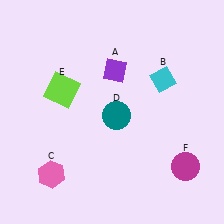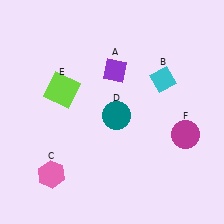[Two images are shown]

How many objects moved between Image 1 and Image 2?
1 object moved between the two images.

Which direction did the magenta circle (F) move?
The magenta circle (F) moved up.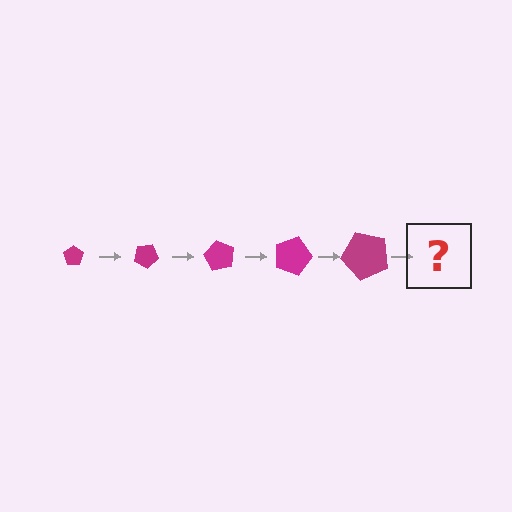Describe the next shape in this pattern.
It should be a pentagon, larger than the previous one and rotated 150 degrees from the start.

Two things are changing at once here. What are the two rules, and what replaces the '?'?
The two rules are that the pentagon grows larger each step and it rotates 30 degrees each step. The '?' should be a pentagon, larger than the previous one and rotated 150 degrees from the start.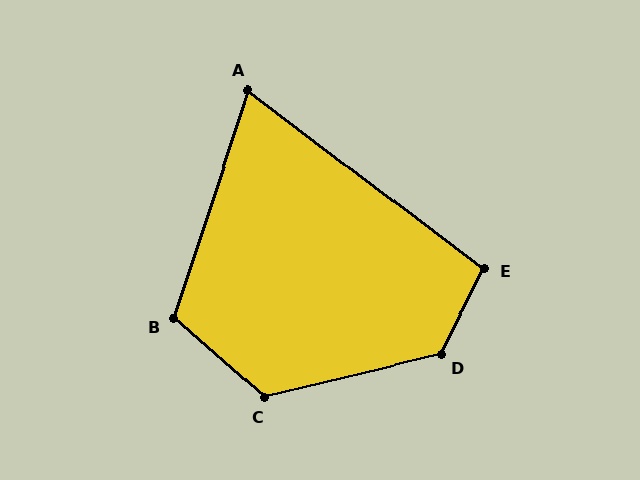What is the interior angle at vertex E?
Approximately 100 degrees (obtuse).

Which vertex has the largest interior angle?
D, at approximately 130 degrees.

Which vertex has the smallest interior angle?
A, at approximately 71 degrees.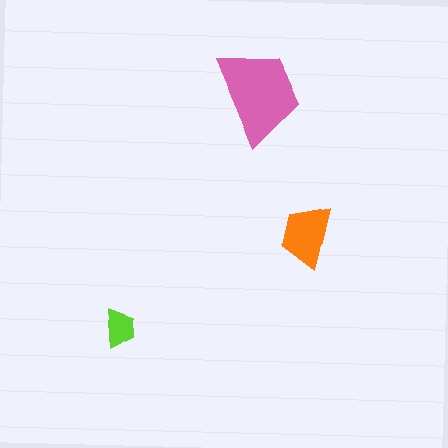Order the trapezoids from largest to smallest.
the pink one, the orange one, the lime one.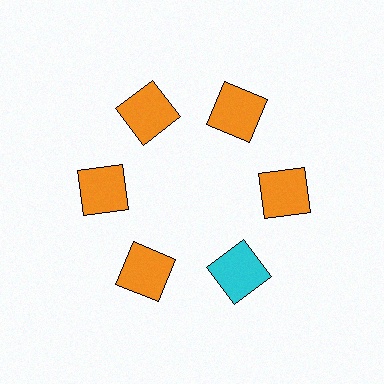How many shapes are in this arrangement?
There are 6 shapes arranged in a ring pattern.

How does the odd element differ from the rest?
It has a different color: cyan instead of orange.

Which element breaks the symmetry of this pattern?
The cyan square at roughly the 5 o'clock position breaks the symmetry. All other shapes are orange squares.